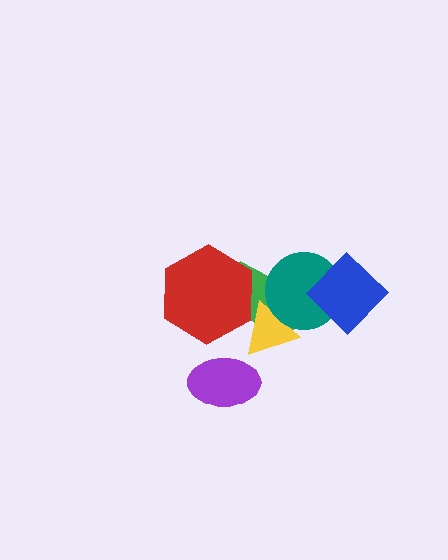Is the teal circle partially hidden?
Yes, it is partially covered by another shape.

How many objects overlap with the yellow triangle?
3 objects overlap with the yellow triangle.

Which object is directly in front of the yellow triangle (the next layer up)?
The teal circle is directly in front of the yellow triangle.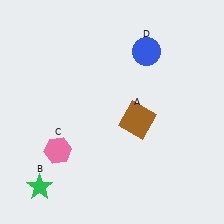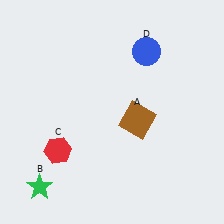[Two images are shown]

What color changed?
The hexagon (C) changed from pink in Image 1 to red in Image 2.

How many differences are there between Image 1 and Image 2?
There is 1 difference between the two images.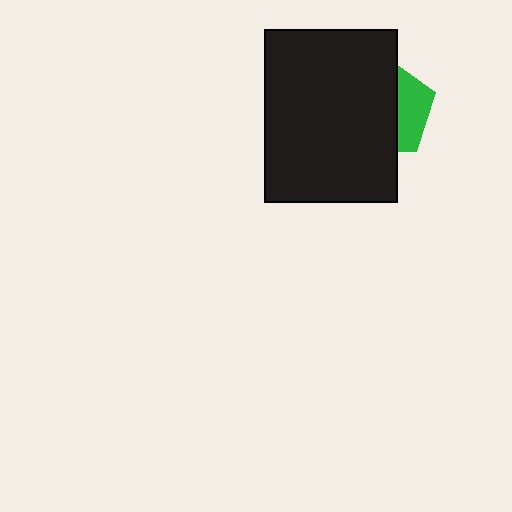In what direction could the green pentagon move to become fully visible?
The green pentagon could move right. That would shift it out from behind the black rectangle entirely.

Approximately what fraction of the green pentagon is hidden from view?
Roughly 66% of the green pentagon is hidden behind the black rectangle.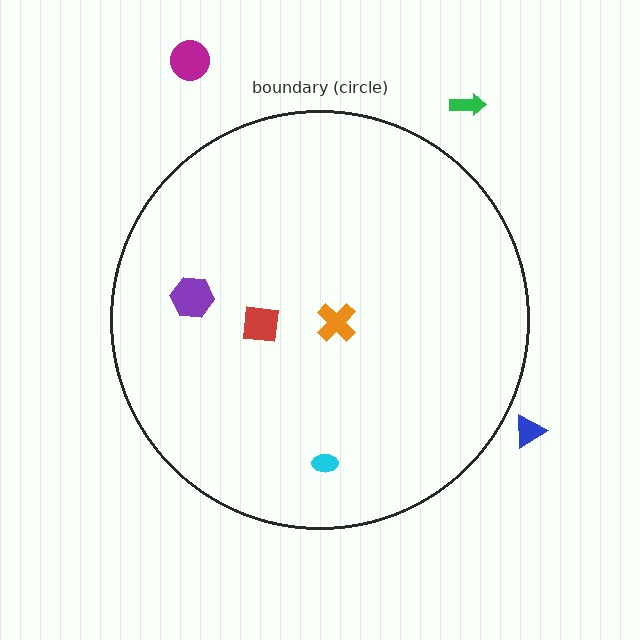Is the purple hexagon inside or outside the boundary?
Inside.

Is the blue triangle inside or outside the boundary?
Outside.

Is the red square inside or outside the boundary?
Inside.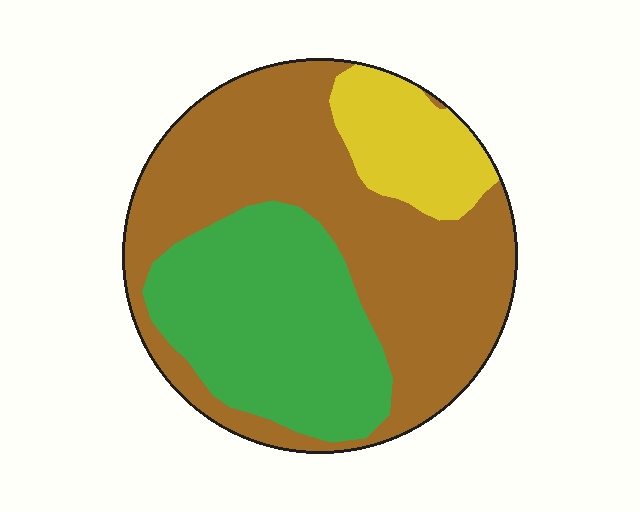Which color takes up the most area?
Brown, at roughly 55%.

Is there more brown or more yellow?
Brown.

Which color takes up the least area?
Yellow, at roughly 15%.